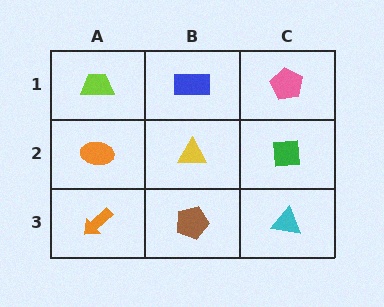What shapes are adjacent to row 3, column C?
A green square (row 2, column C), a brown pentagon (row 3, column B).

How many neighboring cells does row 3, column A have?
2.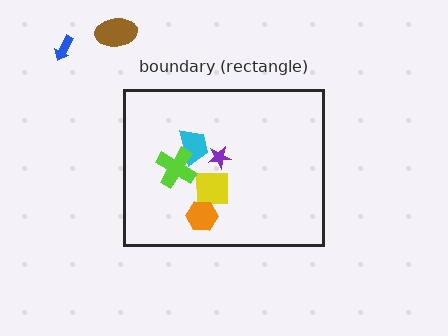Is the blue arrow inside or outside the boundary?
Outside.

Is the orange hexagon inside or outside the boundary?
Inside.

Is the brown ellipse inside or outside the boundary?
Outside.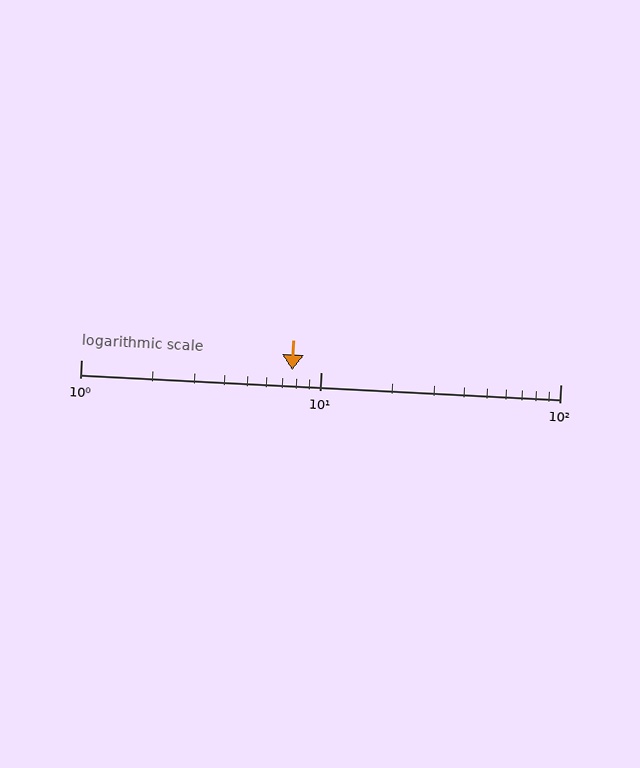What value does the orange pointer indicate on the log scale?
The pointer indicates approximately 7.6.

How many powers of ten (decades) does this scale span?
The scale spans 2 decades, from 1 to 100.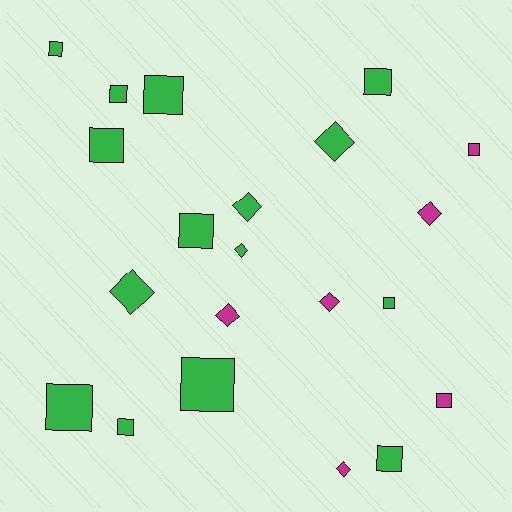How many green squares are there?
There are 11 green squares.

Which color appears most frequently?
Green, with 15 objects.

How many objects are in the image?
There are 21 objects.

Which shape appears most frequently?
Square, with 13 objects.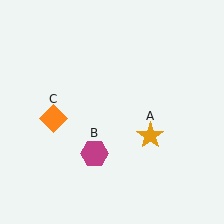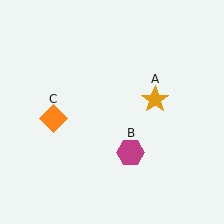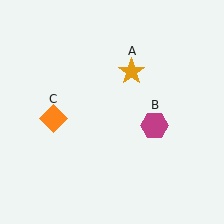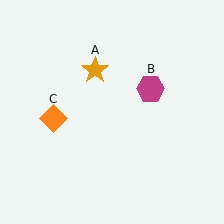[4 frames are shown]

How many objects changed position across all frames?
2 objects changed position: orange star (object A), magenta hexagon (object B).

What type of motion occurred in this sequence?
The orange star (object A), magenta hexagon (object B) rotated counterclockwise around the center of the scene.